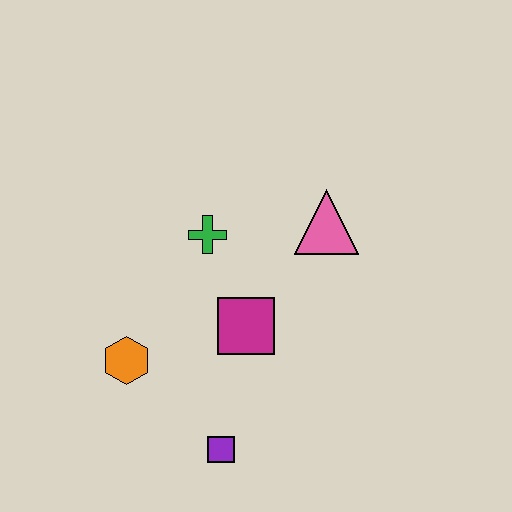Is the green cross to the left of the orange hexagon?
No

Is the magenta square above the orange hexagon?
Yes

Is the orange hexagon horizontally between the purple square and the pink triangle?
No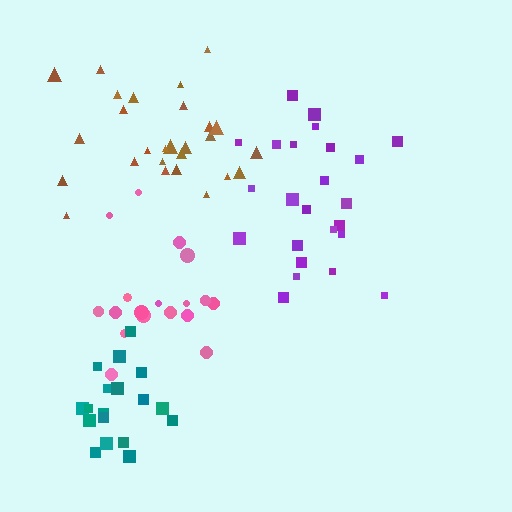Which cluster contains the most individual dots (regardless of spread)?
Brown (27).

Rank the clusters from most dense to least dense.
teal, pink, brown, purple.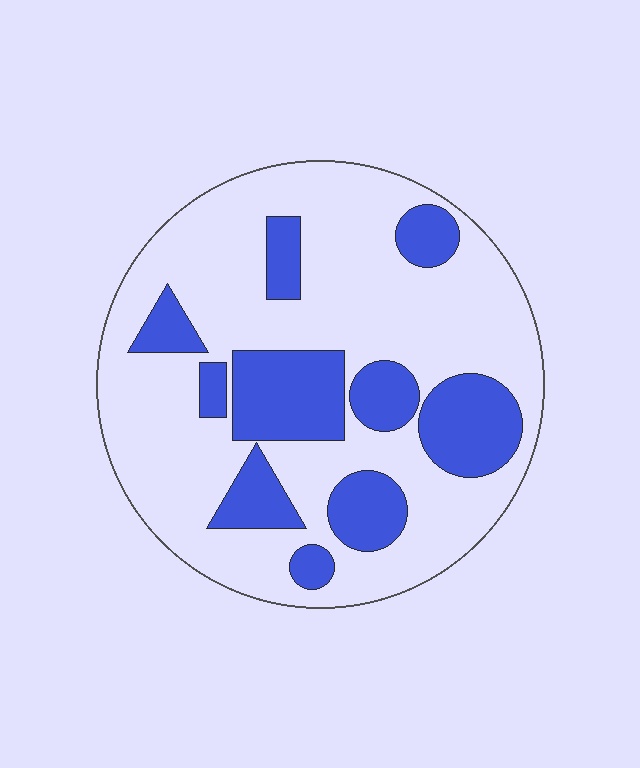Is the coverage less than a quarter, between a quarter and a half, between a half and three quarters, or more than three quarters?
Between a quarter and a half.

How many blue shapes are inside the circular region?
10.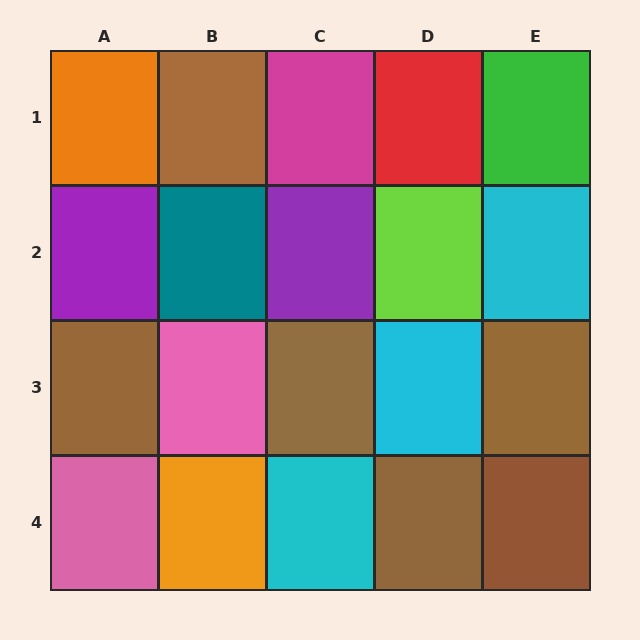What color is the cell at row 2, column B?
Teal.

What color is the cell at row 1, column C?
Magenta.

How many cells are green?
1 cell is green.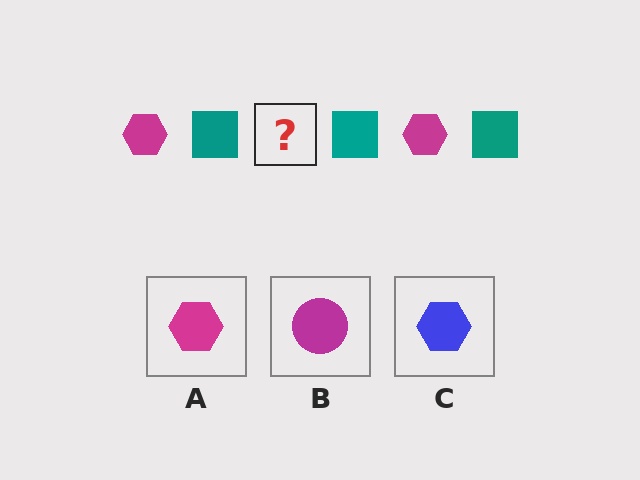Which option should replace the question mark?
Option A.